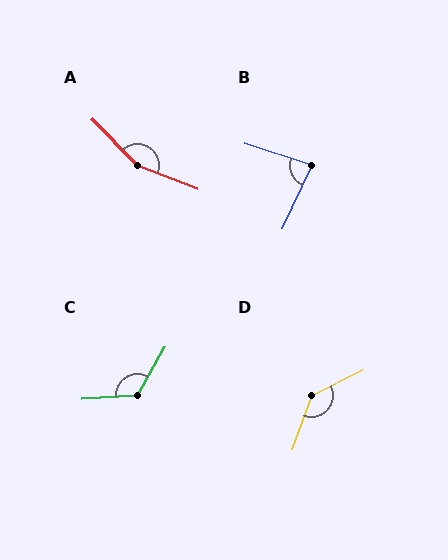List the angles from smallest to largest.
B (84°), C (124°), D (137°), A (155°).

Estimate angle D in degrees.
Approximately 137 degrees.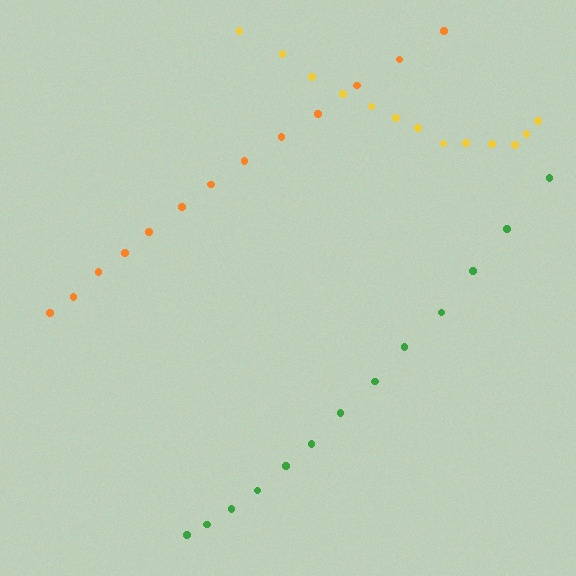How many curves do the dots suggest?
There are 3 distinct paths.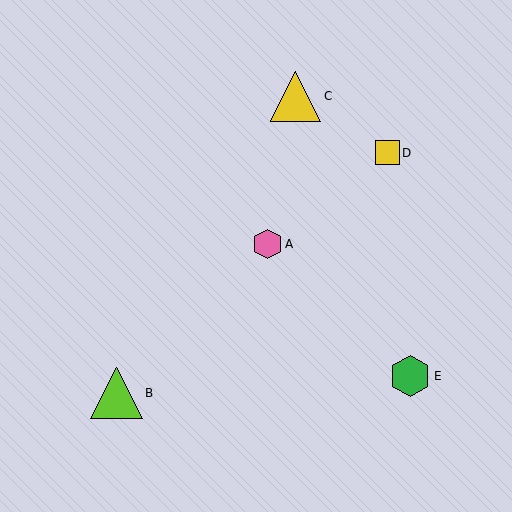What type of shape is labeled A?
Shape A is a pink hexagon.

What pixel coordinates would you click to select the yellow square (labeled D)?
Click at (387, 153) to select the yellow square D.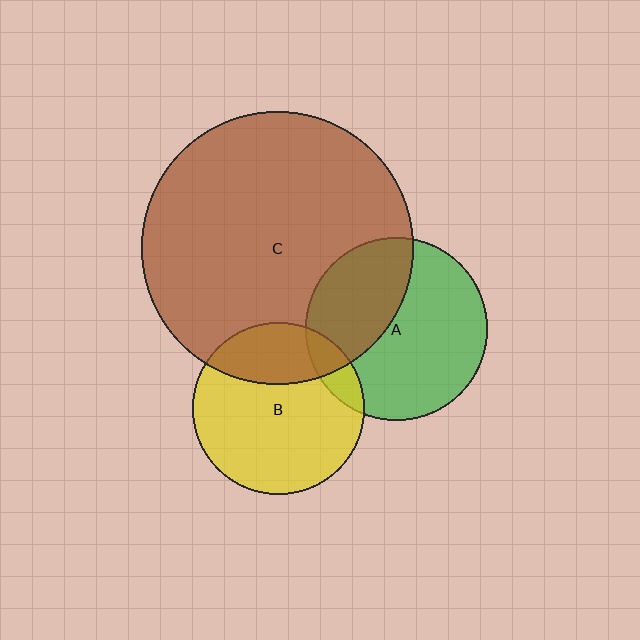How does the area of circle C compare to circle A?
Approximately 2.2 times.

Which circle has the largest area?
Circle C (brown).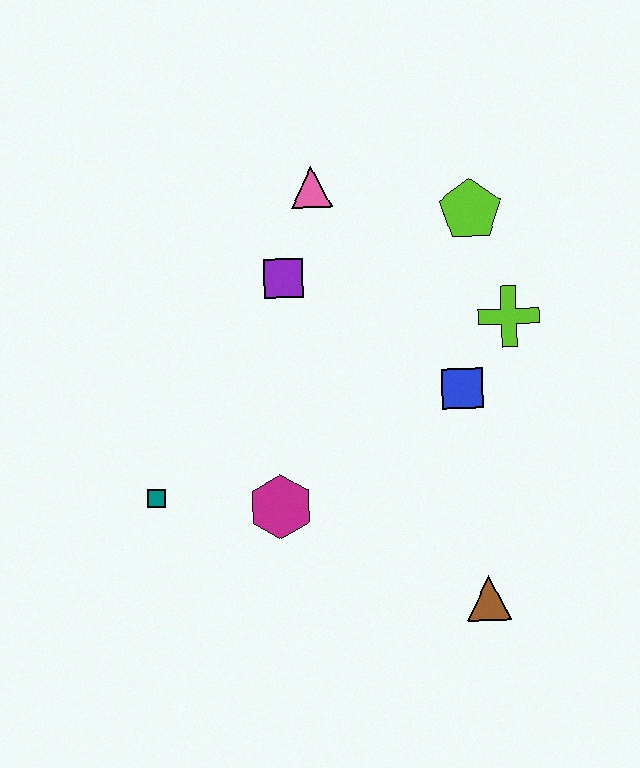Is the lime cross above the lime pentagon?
No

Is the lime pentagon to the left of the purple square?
No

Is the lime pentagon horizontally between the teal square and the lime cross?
Yes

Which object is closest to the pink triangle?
The purple square is closest to the pink triangle.